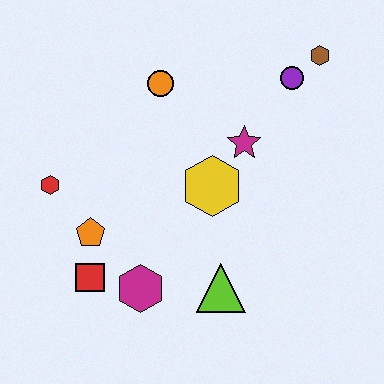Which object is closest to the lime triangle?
The magenta hexagon is closest to the lime triangle.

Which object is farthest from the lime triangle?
The brown hexagon is farthest from the lime triangle.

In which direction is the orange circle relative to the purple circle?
The orange circle is to the left of the purple circle.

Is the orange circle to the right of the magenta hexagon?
Yes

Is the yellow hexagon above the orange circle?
No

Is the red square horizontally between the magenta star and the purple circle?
No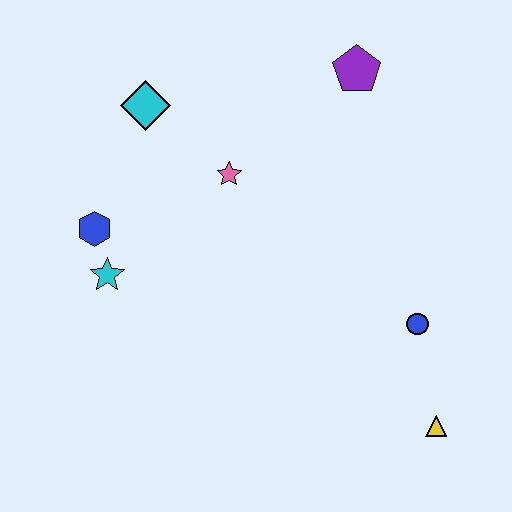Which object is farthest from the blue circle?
The cyan diamond is farthest from the blue circle.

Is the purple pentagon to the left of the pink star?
No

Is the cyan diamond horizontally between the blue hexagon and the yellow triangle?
Yes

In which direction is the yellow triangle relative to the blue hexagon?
The yellow triangle is to the right of the blue hexagon.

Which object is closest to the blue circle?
The yellow triangle is closest to the blue circle.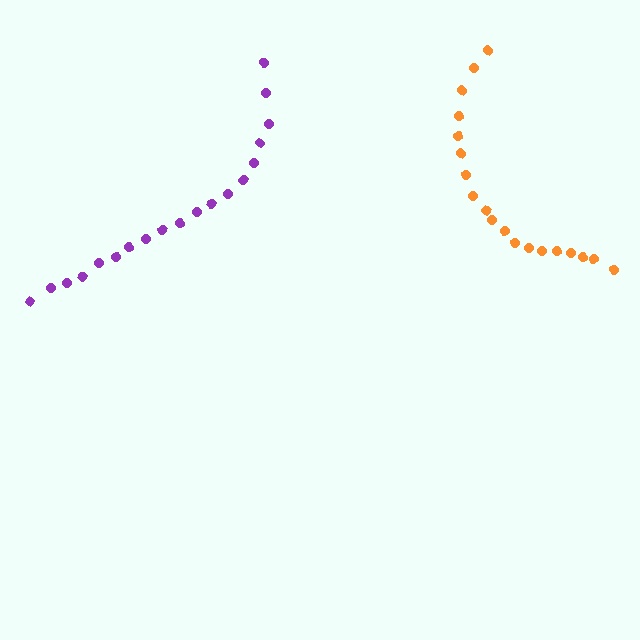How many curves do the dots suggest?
There are 2 distinct paths.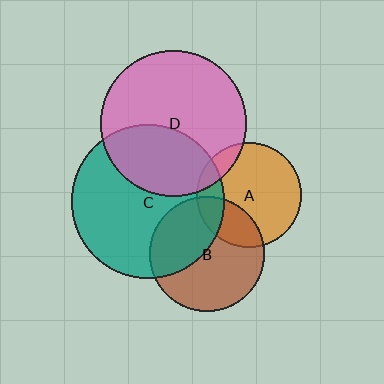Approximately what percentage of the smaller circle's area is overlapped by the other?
Approximately 40%.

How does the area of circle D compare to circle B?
Approximately 1.6 times.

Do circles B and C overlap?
Yes.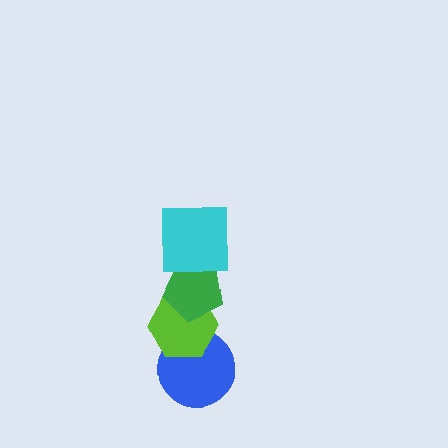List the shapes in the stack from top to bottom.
From top to bottom: the cyan square, the green pentagon, the lime hexagon, the blue circle.